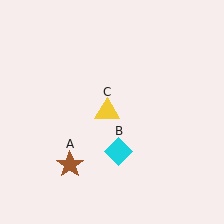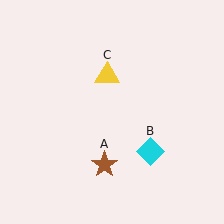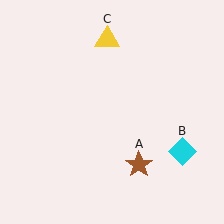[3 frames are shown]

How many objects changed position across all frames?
3 objects changed position: brown star (object A), cyan diamond (object B), yellow triangle (object C).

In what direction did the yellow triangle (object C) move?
The yellow triangle (object C) moved up.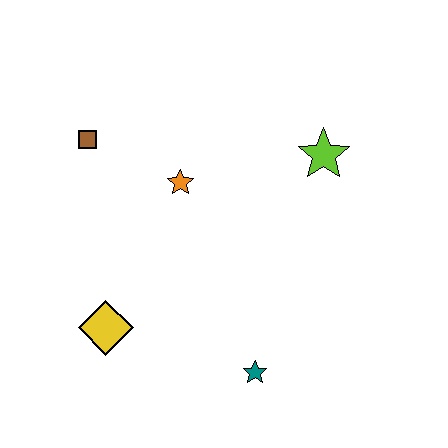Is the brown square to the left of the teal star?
Yes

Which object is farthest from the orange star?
The teal star is farthest from the orange star.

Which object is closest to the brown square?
The orange star is closest to the brown square.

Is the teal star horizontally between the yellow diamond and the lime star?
Yes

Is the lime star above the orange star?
Yes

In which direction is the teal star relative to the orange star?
The teal star is below the orange star.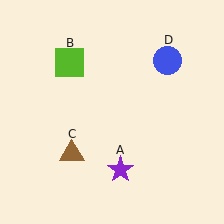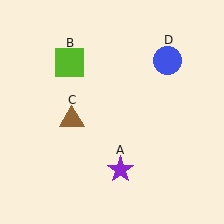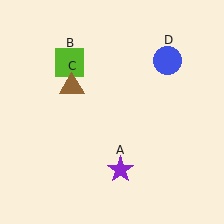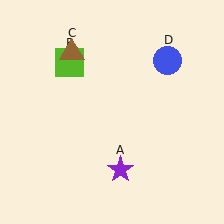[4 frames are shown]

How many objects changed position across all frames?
1 object changed position: brown triangle (object C).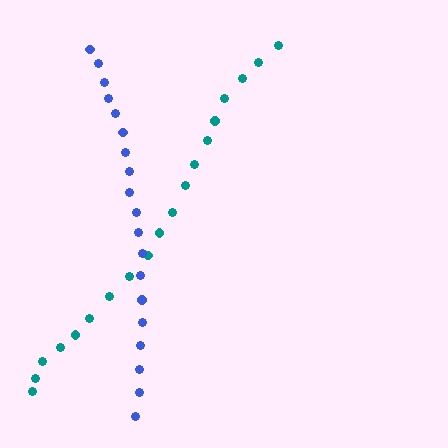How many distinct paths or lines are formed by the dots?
There are 2 distinct paths.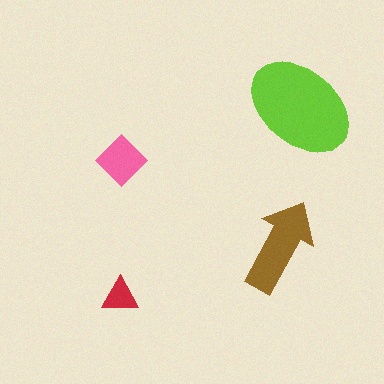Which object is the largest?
The lime ellipse.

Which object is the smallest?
The red triangle.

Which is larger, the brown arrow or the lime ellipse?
The lime ellipse.